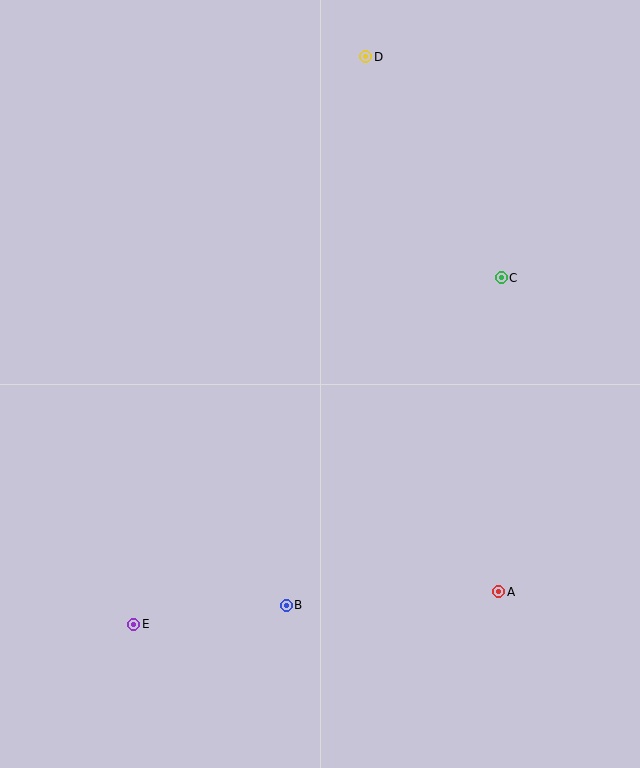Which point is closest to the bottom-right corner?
Point A is closest to the bottom-right corner.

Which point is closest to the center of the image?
Point C at (501, 278) is closest to the center.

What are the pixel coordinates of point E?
Point E is at (134, 624).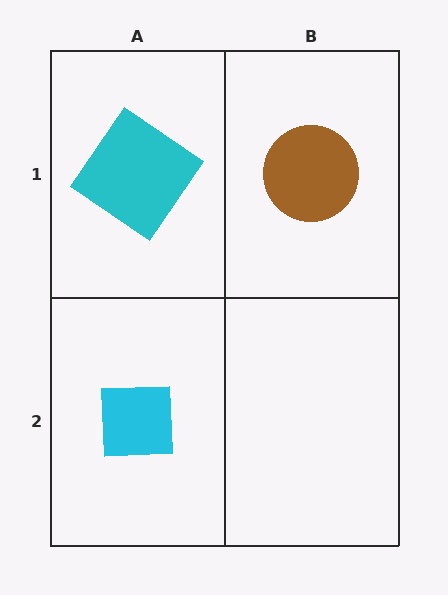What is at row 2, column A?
A cyan square.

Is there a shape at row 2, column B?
No, that cell is empty.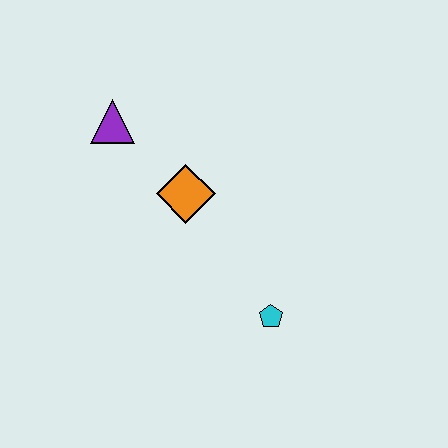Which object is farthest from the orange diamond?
The cyan pentagon is farthest from the orange diamond.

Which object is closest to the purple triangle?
The orange diamond is closest to the purple triangle.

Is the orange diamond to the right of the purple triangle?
Yes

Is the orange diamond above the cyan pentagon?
Yes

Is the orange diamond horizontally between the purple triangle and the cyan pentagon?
Yes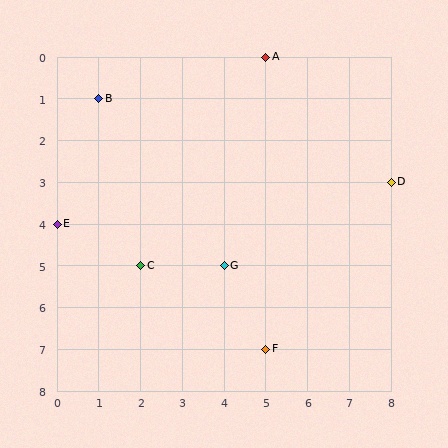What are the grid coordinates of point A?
Point A is at grid coordinates (5, 0).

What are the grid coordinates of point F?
Point F is at grid coordinates (5, 7).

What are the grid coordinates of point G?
Point G is at grid coordinates (4, 5).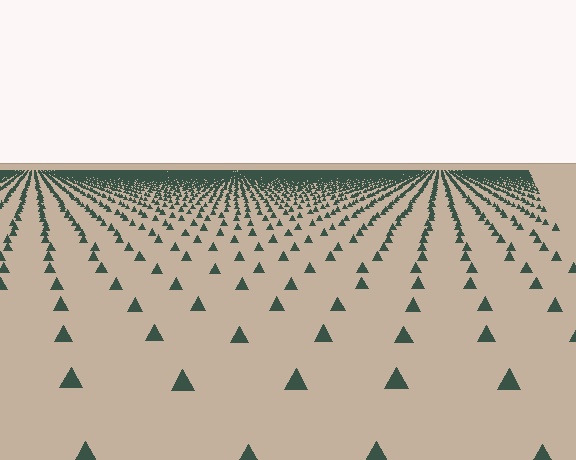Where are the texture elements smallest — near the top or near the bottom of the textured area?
Near the top.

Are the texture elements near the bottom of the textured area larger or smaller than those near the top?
Larger. Near the bottom, elements are closer to the viewer and appear at a bigger on-screen size.